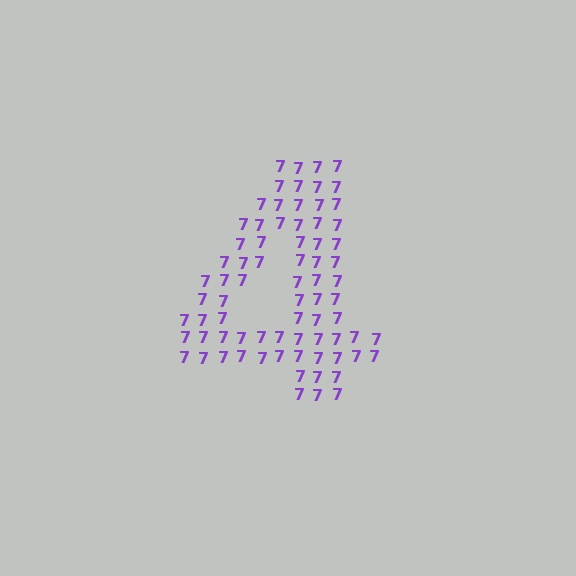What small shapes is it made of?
It is made of small digit 7's.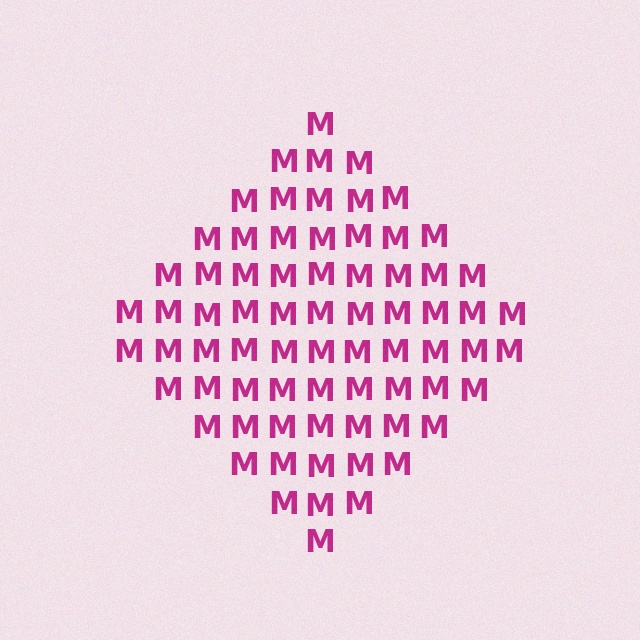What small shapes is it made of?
It is made of small letter M's.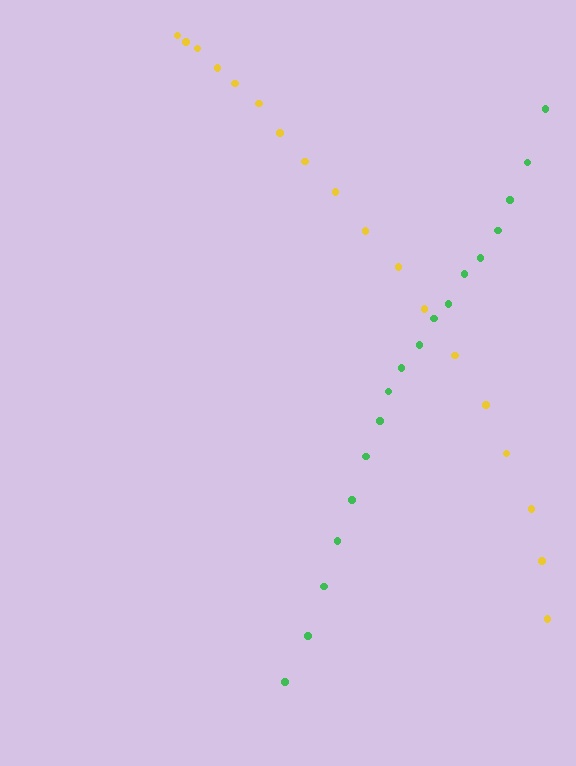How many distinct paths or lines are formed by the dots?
There are 2 distinct paths.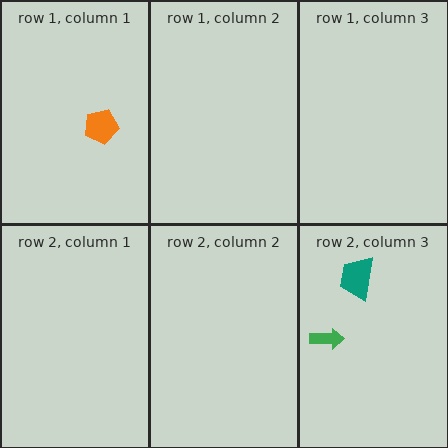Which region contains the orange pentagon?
The row 1, column 1 region.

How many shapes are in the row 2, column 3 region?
2.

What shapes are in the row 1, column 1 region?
The orange pentagon.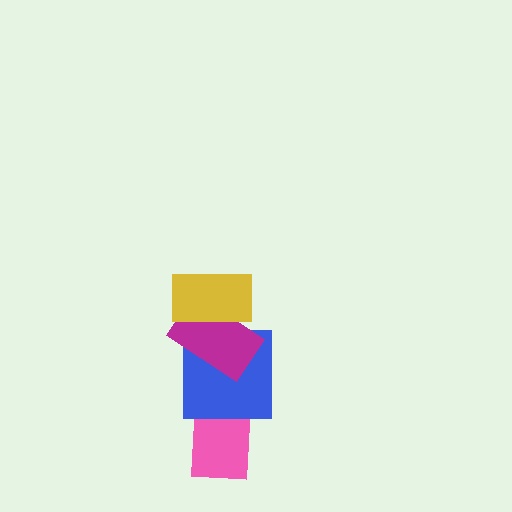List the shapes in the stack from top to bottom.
From top to bottom: the yellow rectangle, the magenta rectangle, the blue square, the pink rectangle.